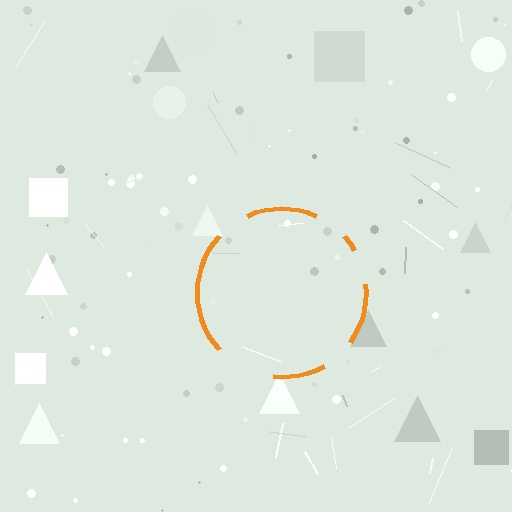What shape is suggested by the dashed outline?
The dashed outline suggests a circle.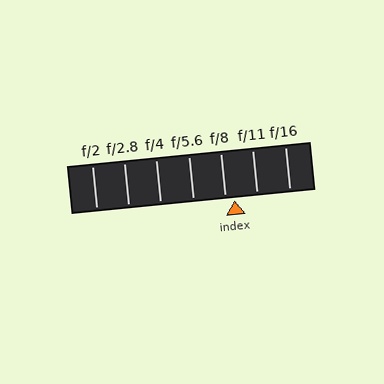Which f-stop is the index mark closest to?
The index mark is closest to f/8.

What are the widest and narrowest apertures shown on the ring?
The widest aperture shown is f/2 and the narrowest is f/16.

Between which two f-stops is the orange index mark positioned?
The index mark is between f/8 and f/11.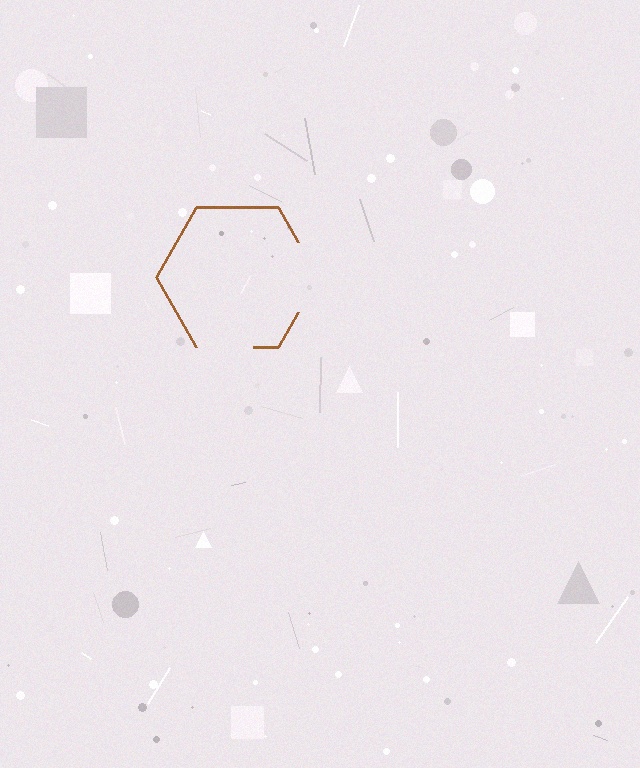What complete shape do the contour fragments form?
The contour fragments form a hexagon.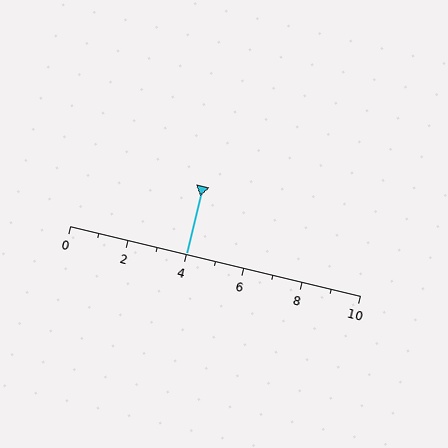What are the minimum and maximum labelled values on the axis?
The axis runs from 0 to 10.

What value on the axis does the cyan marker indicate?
The marker indicates approximately 4.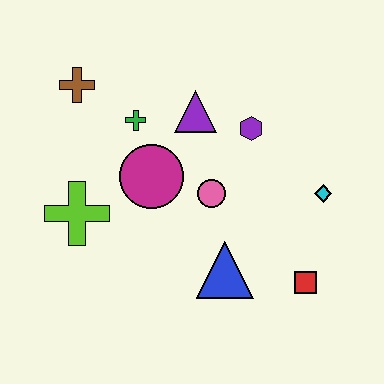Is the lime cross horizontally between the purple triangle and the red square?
No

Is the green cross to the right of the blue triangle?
No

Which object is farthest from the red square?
The brown cross is farthest from the red square.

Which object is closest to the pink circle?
The magenta circle is closest to the pink circle.